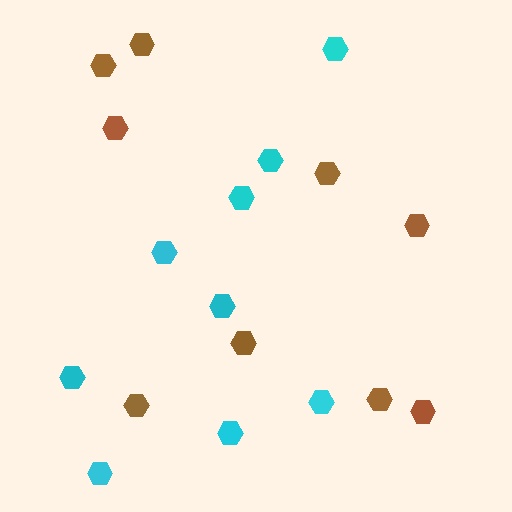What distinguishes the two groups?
There are 2 groups: one group of brown hexagons (9) and one group of cyan hexagons (9).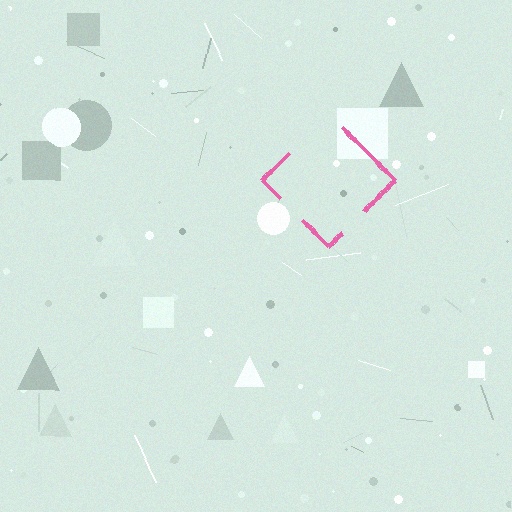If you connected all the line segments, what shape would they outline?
They would outline a diamond.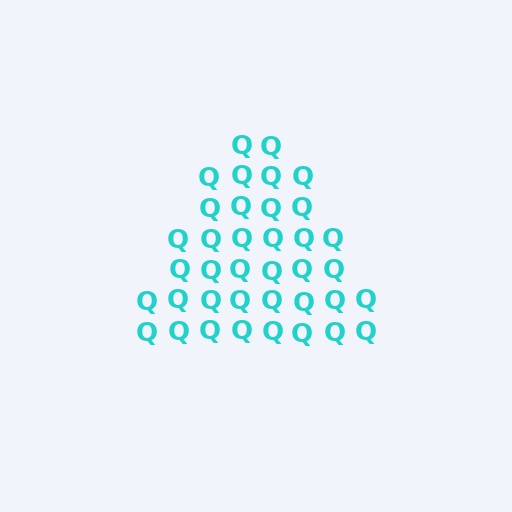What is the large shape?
The large shape is a triangle.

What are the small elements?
The small elements are letter Q's.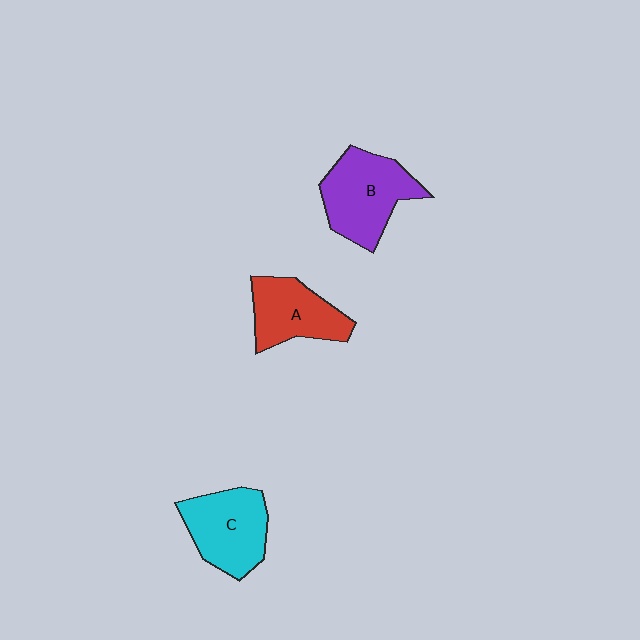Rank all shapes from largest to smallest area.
From largest to smallest: B (purple), C (cyan), A (red).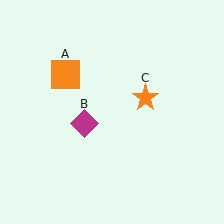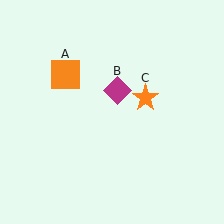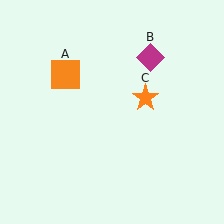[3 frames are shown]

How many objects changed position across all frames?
1 object changed position: magenta diamond (object B).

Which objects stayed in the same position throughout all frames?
Orange square (object A) and orange star (object C) remained stationary.